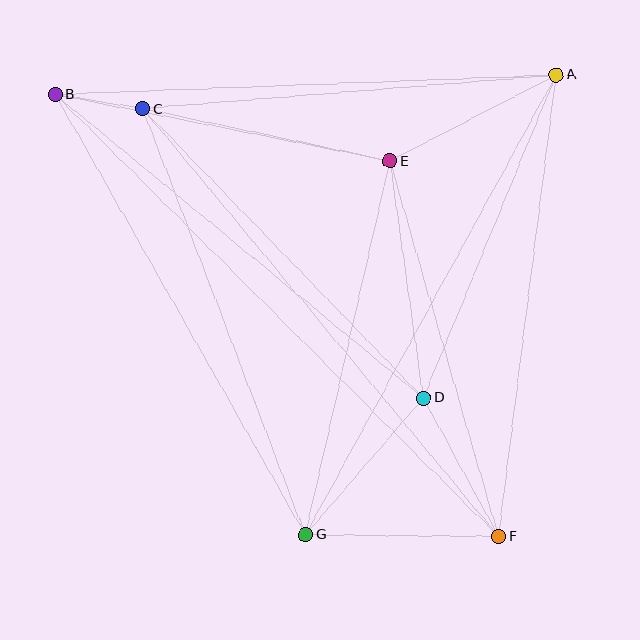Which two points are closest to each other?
Points B and C are closest to each other.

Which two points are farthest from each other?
Points B and F are farthest from each other.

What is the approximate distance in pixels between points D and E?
The distance between D and E is approximately 239 pixels.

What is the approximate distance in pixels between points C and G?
The distance between C and G is approximately 456 pixels.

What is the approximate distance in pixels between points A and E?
The distance between A and E is approximately 187 pixels.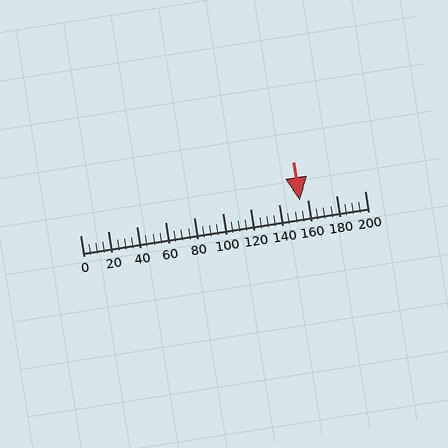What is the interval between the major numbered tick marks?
The major tick marks are spaced 20 units apart.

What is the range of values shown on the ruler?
The ruler shows values from 0 to 200.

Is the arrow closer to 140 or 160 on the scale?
The arrow is closer to 160.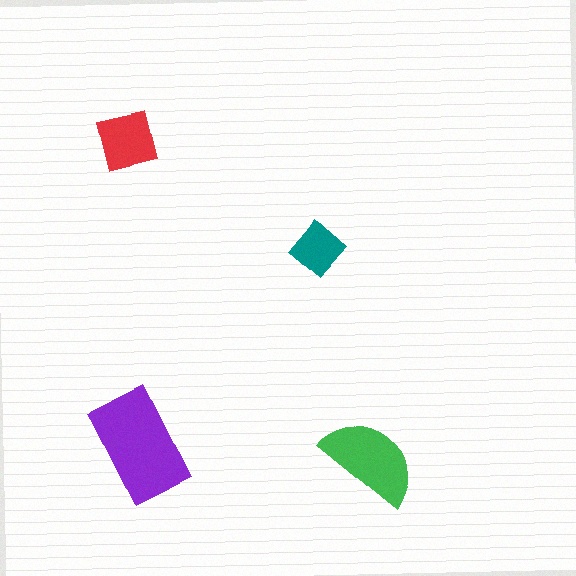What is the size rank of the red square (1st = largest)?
3rd.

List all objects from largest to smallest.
The purple rectangle, the green semicircle, the red square, the teal diamond.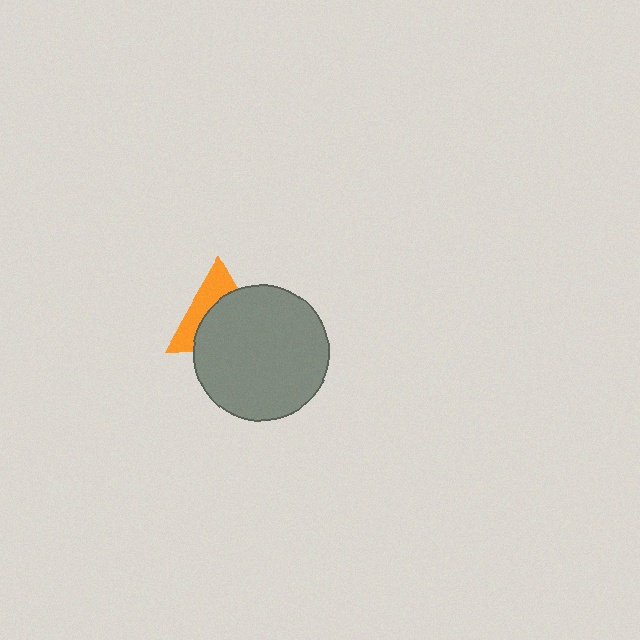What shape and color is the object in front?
The object in front is a gray circle.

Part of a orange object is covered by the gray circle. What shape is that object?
It is a triangle.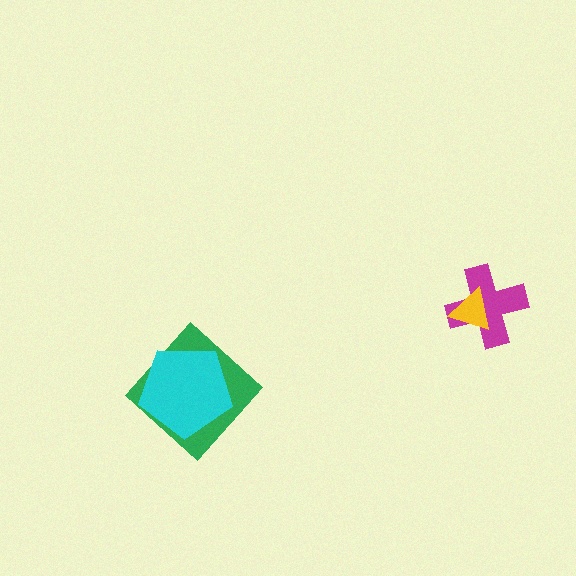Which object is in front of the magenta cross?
The yellow triangle is in front of the magenta cross.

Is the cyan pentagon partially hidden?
No, no other shape covers it.